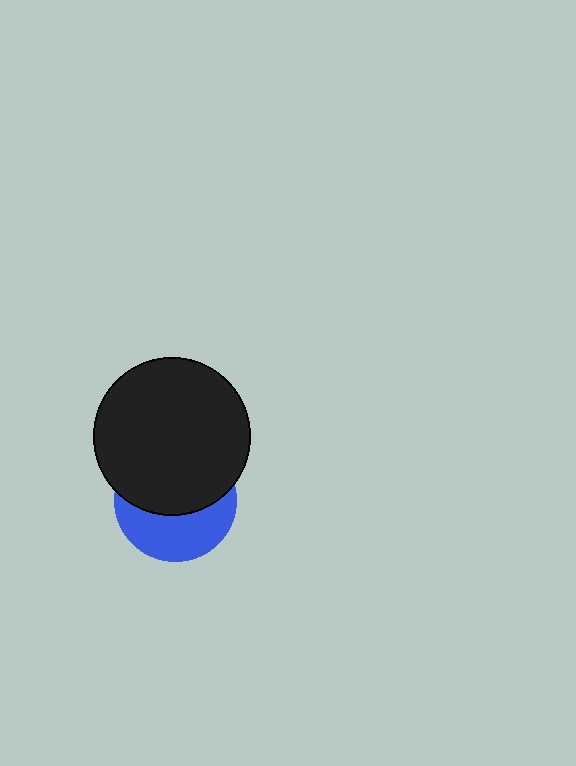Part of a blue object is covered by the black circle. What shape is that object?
It is a circle.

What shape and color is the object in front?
The object in front is a black circle.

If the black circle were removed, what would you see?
You would see the complete blue circle.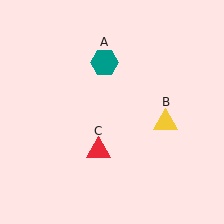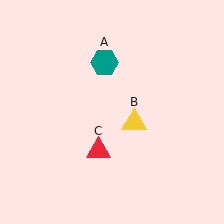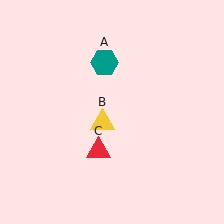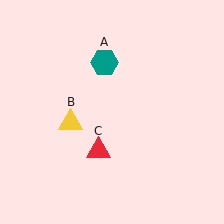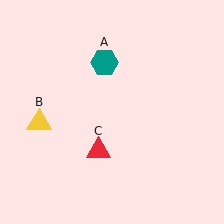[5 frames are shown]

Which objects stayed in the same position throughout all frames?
Teal hexagon (object A) and red triangle (object C) remained stationary.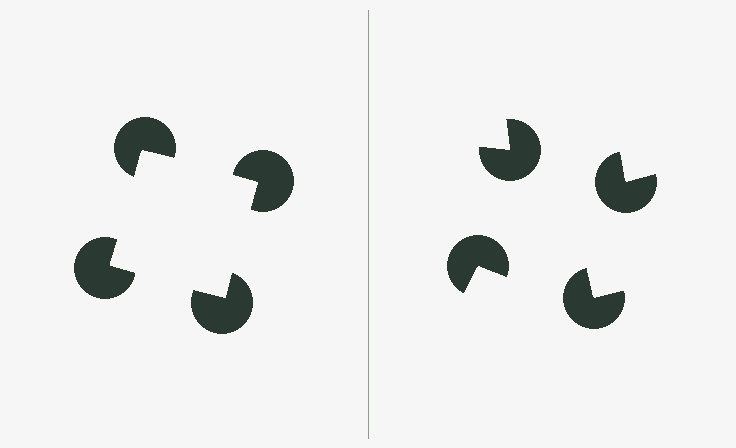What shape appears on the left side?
An illusory square.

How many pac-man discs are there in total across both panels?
8 — 4 on each side.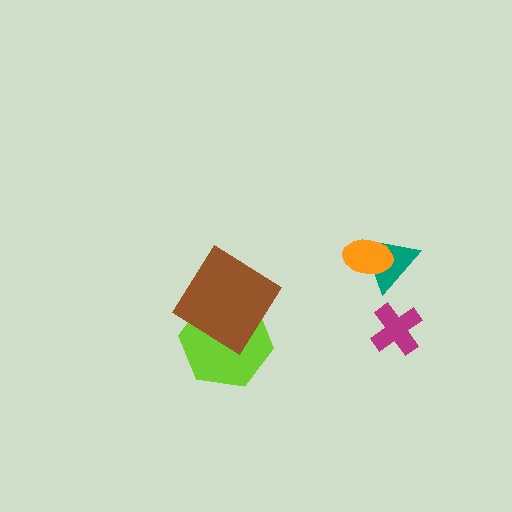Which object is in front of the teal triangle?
The orange ellipse is in front of the teal triangle.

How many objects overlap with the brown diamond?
1 object overlaps with the brown diamond.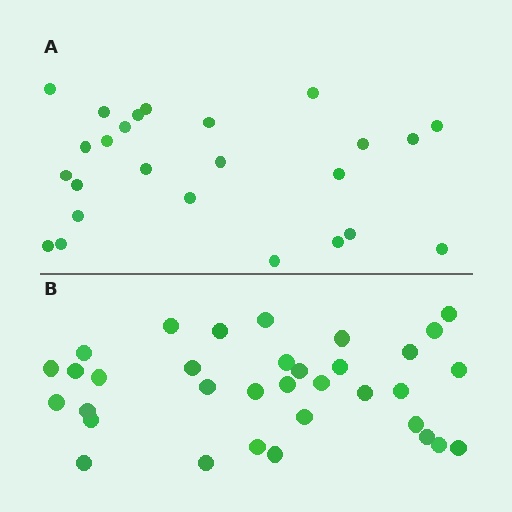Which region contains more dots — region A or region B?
Region B (the bottom region) has more dots.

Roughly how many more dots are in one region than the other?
Region B has roughly 8 or so more dots than region A.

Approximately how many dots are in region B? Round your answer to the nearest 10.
About 30 dots. (The exact count is 34, which rounds to 30.)